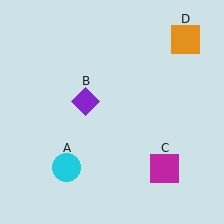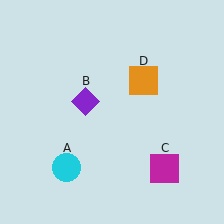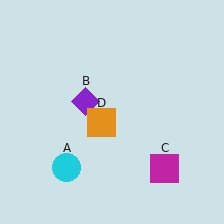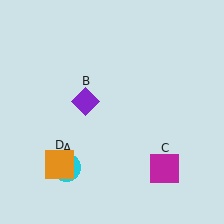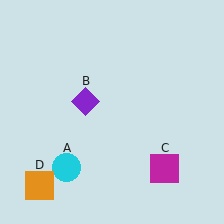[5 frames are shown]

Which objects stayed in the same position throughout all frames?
Cyan circle (object A) and purple diamond (object B) and magenta square (object C) remained stationary.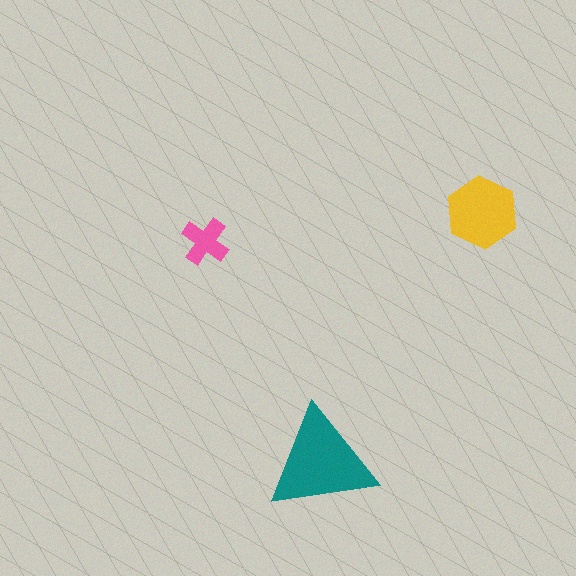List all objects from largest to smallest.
The teal triangle, the yellow hexagon, the pink cross.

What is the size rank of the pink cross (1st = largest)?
3rd.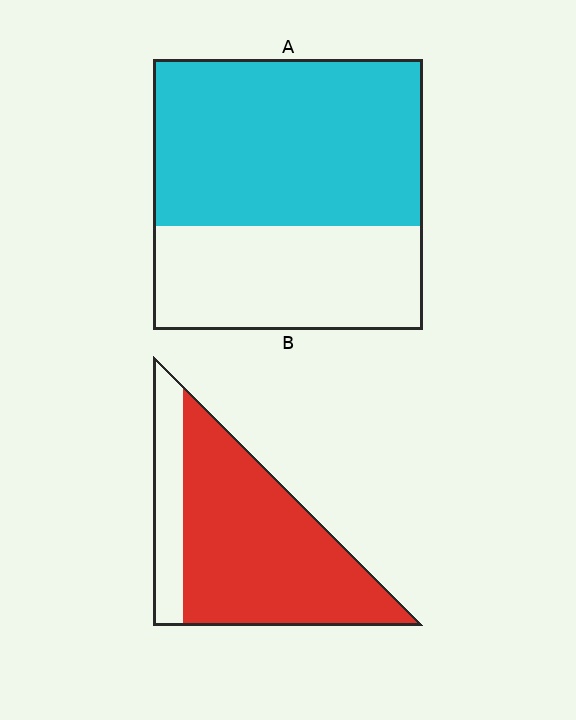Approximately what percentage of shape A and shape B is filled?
A is approximately 60% and B is approximately 80%.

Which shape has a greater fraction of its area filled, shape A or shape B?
Shape B.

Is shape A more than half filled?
Yes.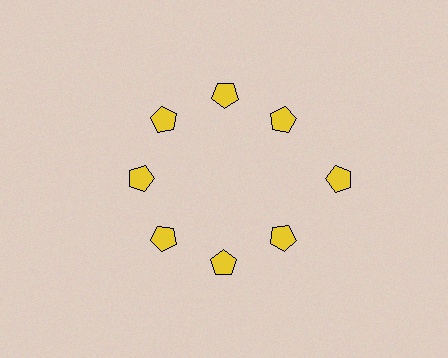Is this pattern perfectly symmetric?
No. The 8 yellow pentagons are arranged in a ring, but one element near the 3 o'clock position is pushed outward from the center, breaking the 8-fold rotational symmetry.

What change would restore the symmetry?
The symmetry would be restored by moving it inward, back onto the ring so that all 8 pentagons sit at equal angles and equal distance from the center.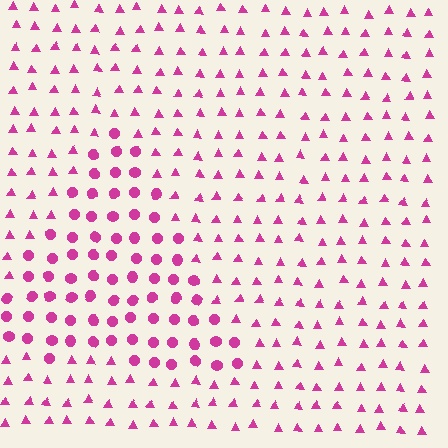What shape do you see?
I see a triangle.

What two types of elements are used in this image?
The image uses circles inside the triangle region and triangles outside it.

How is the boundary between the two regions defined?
The boundary is defined by a change in element shape: circles inside vs. triangles outside. All elements share the same color and spacing.